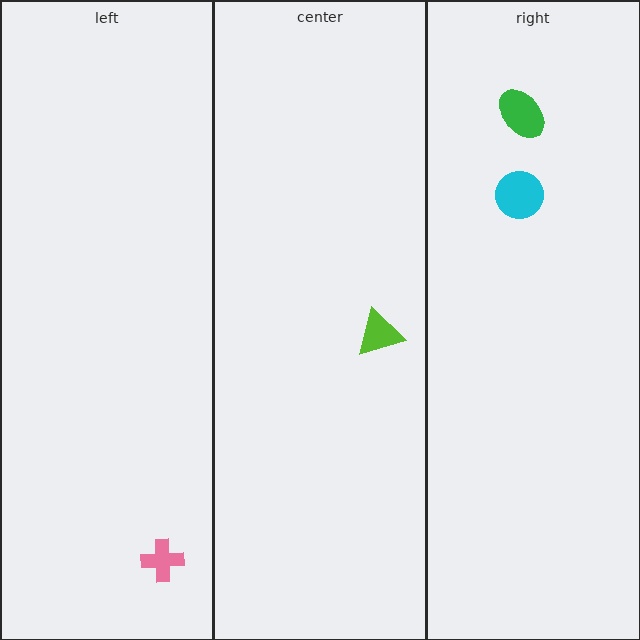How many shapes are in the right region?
2.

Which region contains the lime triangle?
The center region.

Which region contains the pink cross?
The left region.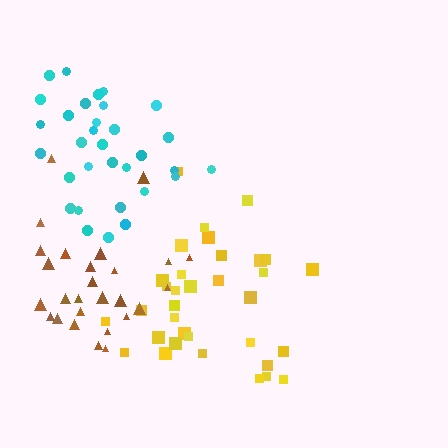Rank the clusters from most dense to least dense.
brown, cyan, yellow.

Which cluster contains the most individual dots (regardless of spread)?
Yellow (34).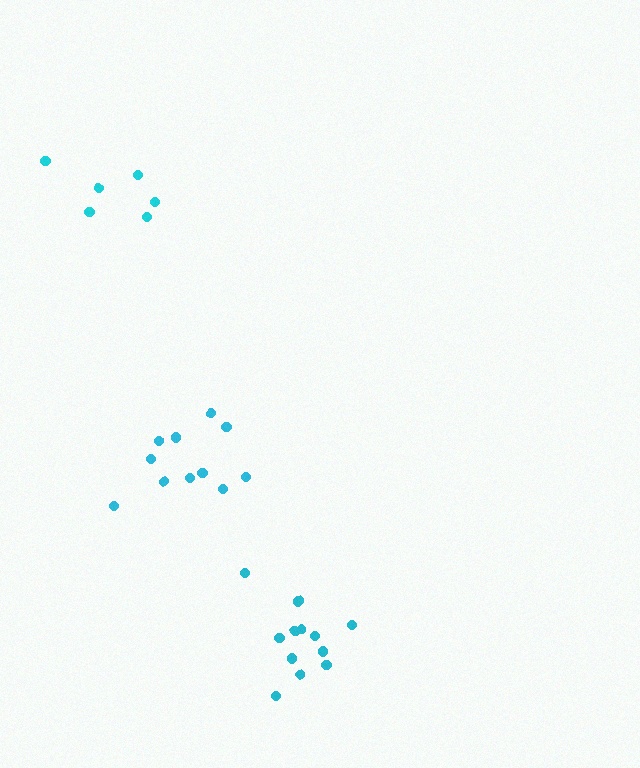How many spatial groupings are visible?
There are 3 spatial groupings.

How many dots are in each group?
Group 1: 11 dots, Group 2: 6 dots, Group 3: 12 dots (29 total).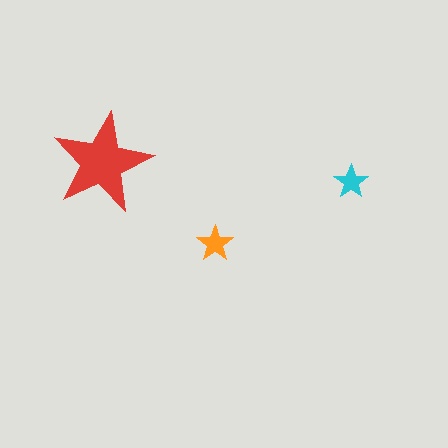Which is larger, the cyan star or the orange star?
The orange one.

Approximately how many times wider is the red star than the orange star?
About 2.5 times wider.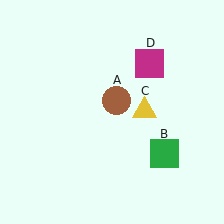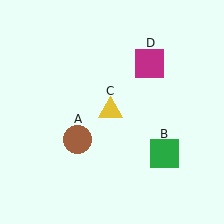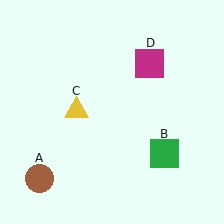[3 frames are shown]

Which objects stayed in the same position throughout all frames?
Green square (object B) and magenta square (object D) remained stationary.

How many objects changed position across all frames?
2 objects changed position: brown circle (object A), yellow triangle (object C).